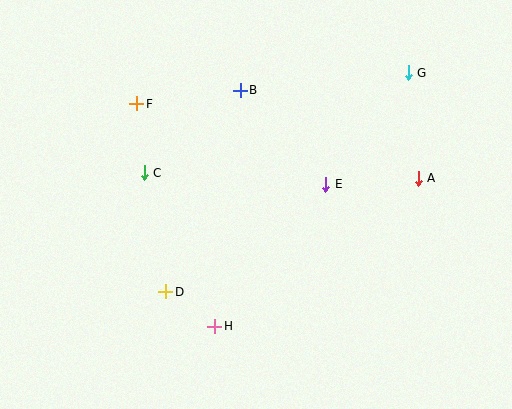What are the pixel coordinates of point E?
Point E is at (326, 184).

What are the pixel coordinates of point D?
Point D is at (166, 292).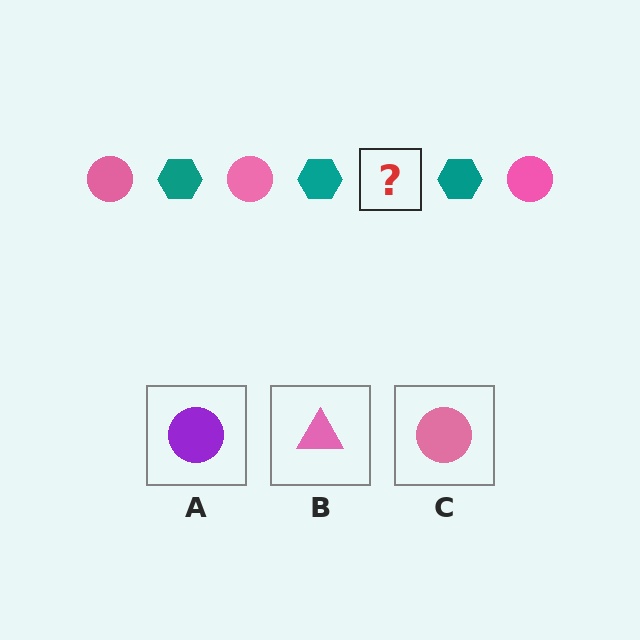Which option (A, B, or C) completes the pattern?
C.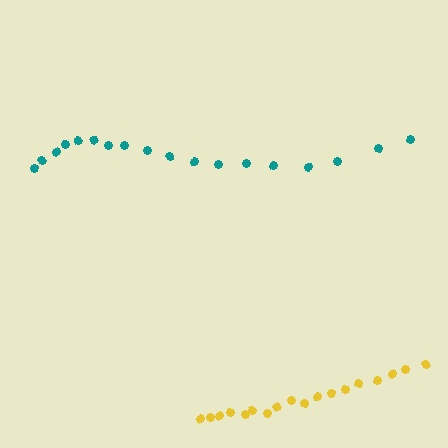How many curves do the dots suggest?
There are 2 distinct paths.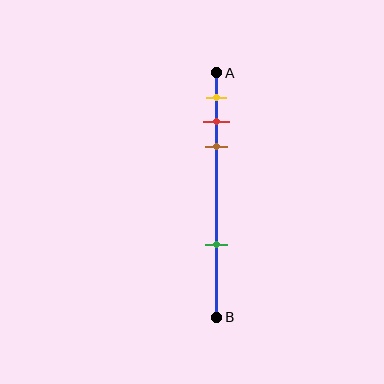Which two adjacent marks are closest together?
The red and brown marks are the closest adjacent pair.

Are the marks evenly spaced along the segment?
No, the marks are not evenly spaced.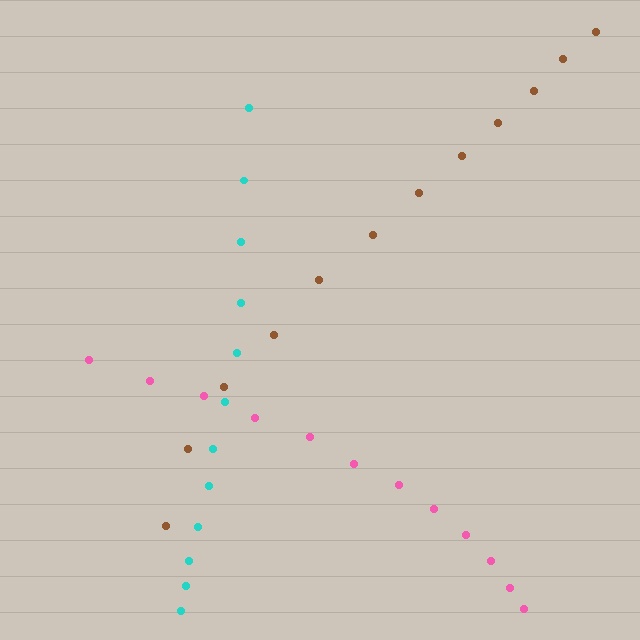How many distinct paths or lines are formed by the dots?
There are 3 distinct paths.